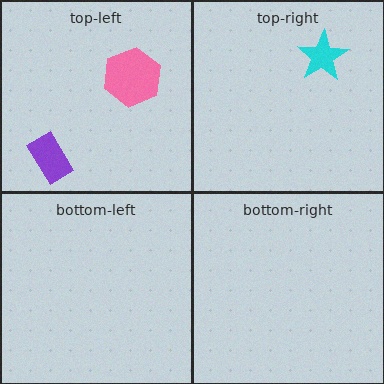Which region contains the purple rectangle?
The top-left region.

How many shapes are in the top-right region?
1.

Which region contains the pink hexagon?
The top-left region.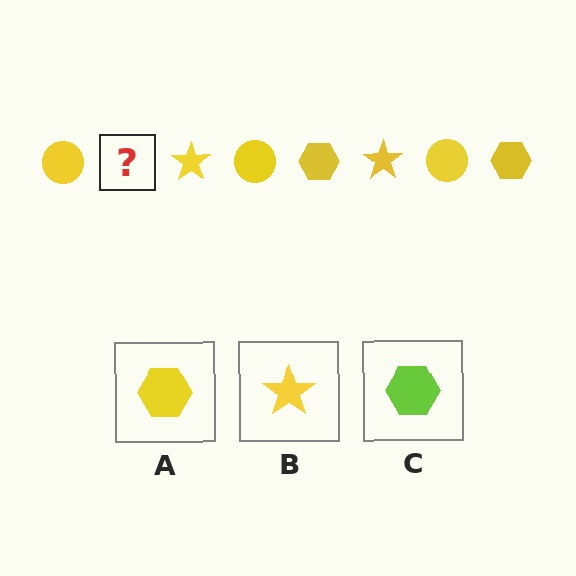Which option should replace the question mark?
Option A.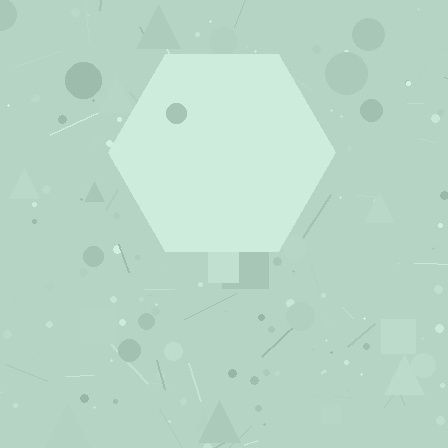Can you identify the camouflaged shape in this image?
The camouflaged shape is a hexagon.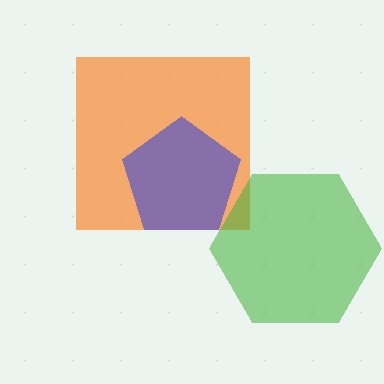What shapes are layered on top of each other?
The layered shapes are: an orange square, a green hexagon, a blue pentagon.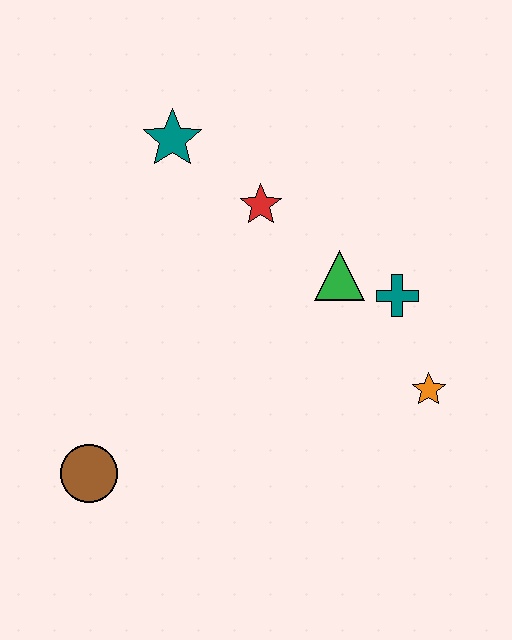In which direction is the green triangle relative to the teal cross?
The green triangle is to the left of the teal cross.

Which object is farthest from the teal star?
The orange star is farthest from the teal star.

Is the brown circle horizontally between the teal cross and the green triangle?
No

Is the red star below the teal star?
Yes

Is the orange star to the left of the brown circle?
No